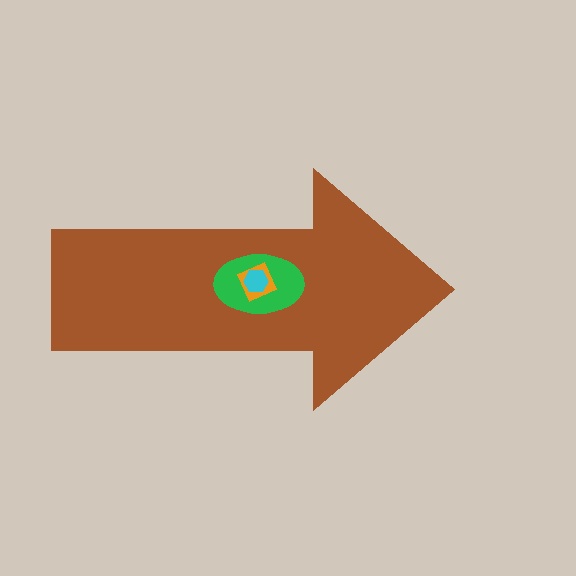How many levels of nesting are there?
4.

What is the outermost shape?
The brown arrow.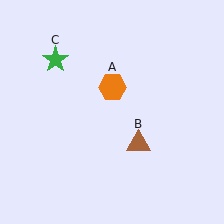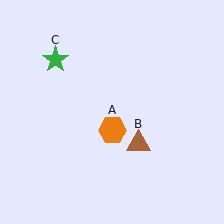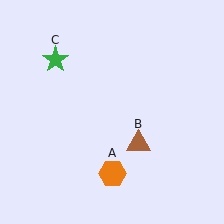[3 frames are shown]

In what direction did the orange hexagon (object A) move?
The orange hexagon (object A) moved down.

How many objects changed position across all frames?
1 object changed position: orange hexagon (object A).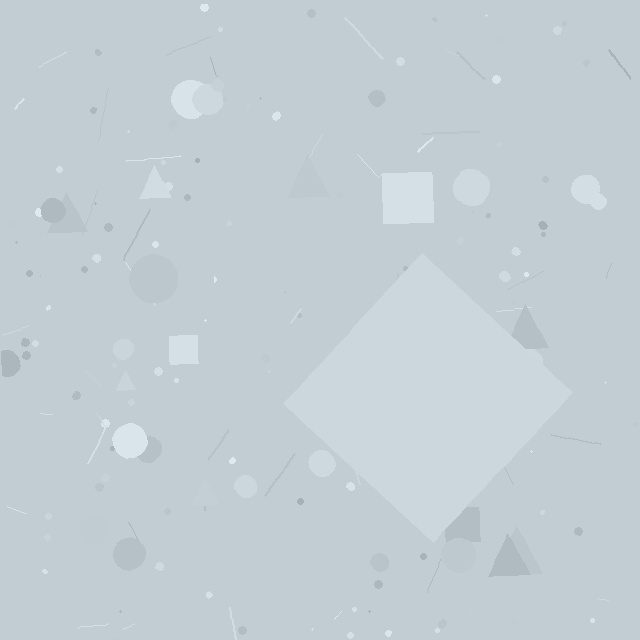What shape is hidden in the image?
A diamond is hidden in the image.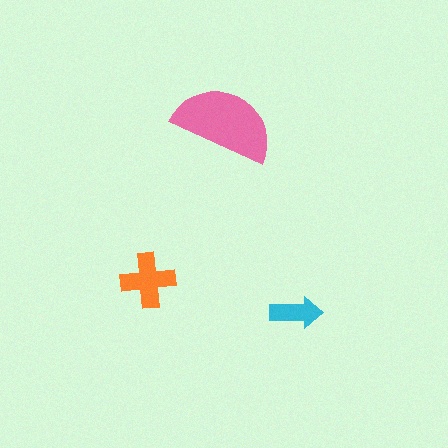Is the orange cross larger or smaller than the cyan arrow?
Larger.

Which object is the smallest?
The cyan arrow.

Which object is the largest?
The pink semicircle.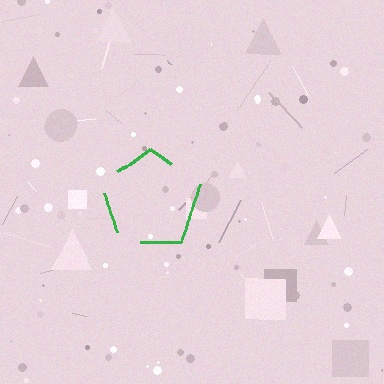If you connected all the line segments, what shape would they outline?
They would outline a pentagon.